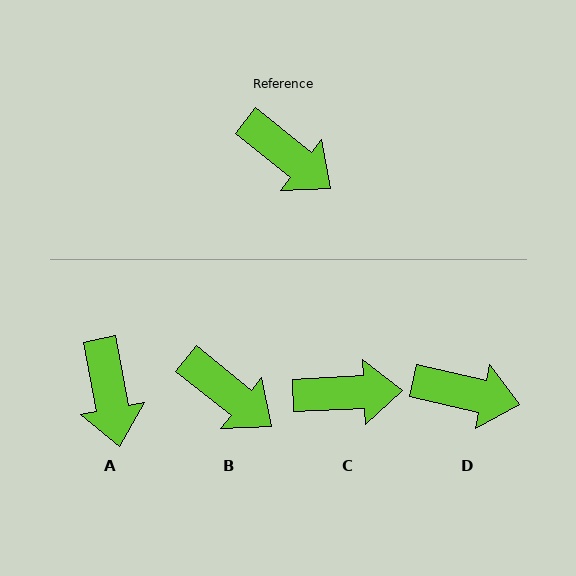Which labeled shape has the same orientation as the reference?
B.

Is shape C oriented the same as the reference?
No, it is off by about 41 degrees.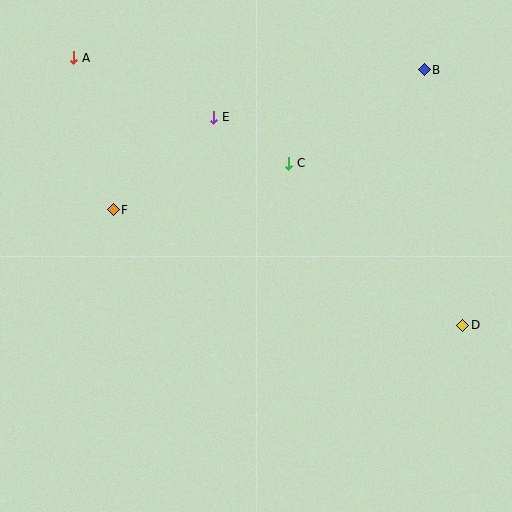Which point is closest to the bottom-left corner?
Point F is closest to the bottom-left corner.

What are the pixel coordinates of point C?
Point C is at (289, 163).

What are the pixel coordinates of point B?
Point B is at (424, 70).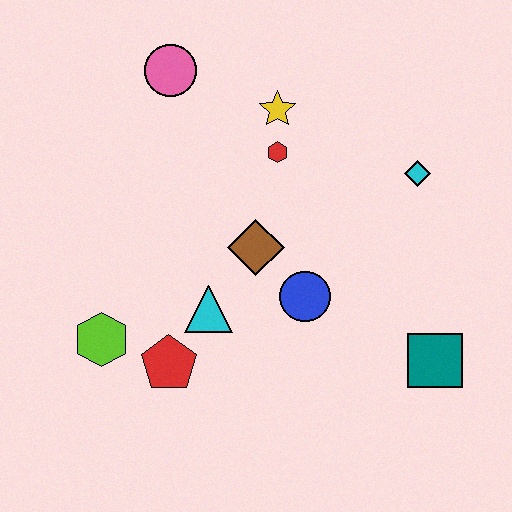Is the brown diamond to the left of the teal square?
Yes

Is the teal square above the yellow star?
No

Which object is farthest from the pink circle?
The teal square is farthest from the pink circle.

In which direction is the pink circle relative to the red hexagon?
The pink circle is to the left of the red hexagon.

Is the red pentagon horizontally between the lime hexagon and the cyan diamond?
Yes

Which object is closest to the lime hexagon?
The red pentagon is closest to the lime hexagon.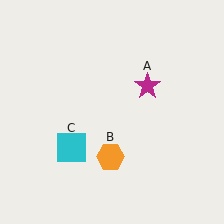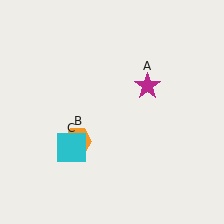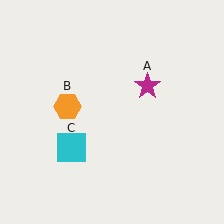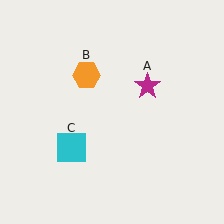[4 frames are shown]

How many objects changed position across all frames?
1 object changed position: orange hexagon (object B).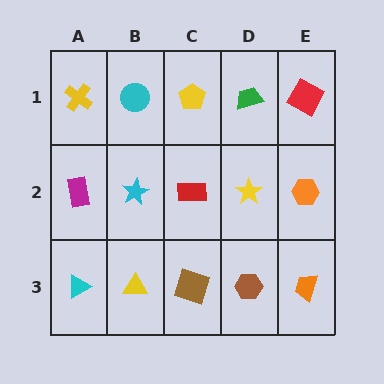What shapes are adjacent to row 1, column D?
A yellow star (row 2, column D), a yellow pentagon (row 1, column C), a red square (row 1, column E).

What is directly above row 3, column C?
A red rectangle.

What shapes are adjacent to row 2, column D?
A green trapezoid (row 1, column D), a brown hexagon (row 3, column D), a red rectangle (row 2, column C), an orange hexagon (row 2, column E).